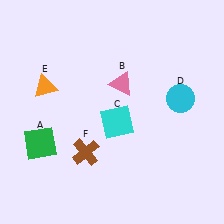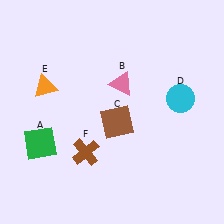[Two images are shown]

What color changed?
The square (C) changed from cyan in Image 1 to brown in Image 2.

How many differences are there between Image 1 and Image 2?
There is 1 difference between the two images.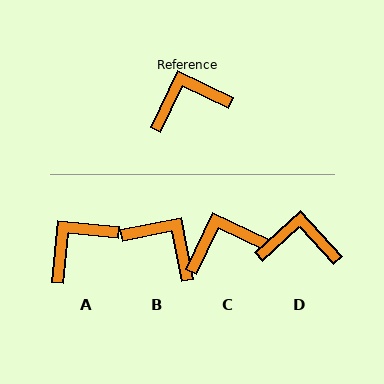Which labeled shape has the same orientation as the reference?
C.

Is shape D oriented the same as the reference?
No, it is off by about 22 degrees.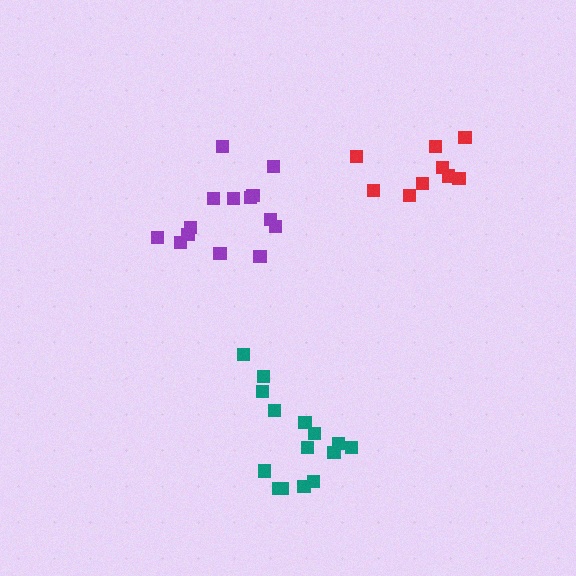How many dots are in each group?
Group 1: 14 dots, Group 2: 15 dots, Group 3: 9 dots (38 total).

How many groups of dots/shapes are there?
There are 3 groups.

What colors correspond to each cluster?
The clusters are colored: purple, teal, red.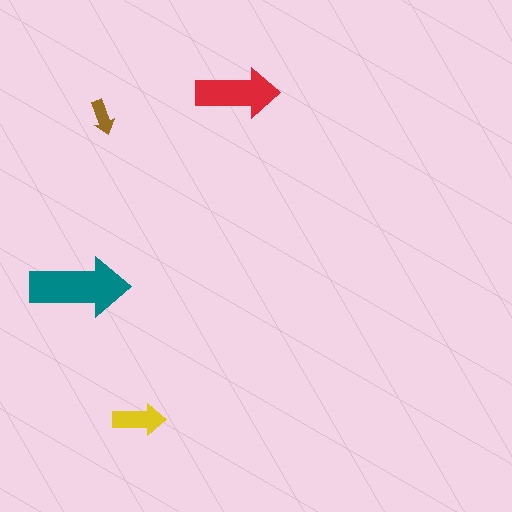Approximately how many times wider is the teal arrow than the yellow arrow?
About 2 times wider.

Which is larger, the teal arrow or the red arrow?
The teal one.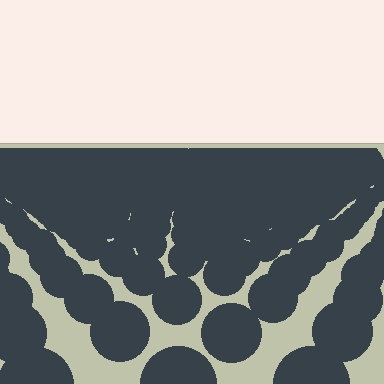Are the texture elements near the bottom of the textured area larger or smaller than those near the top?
Larger. Near the bottom, elements are closer to the viewer and appear at a bigger on-screen size.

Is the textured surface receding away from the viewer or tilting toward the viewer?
The surface is receding away from the viewer. Texture elements get smaller and denser toward the top.